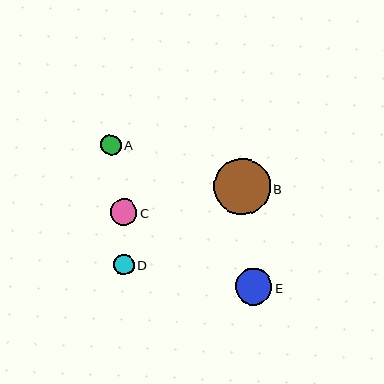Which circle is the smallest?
Circle A is the smallest with a size of approximately 20 pixels.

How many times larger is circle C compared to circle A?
Circle C is approximately 1.3 times the size of circle A.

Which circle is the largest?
Circle B is the largest with a size of approximately 56 pixels.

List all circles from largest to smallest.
From largest to smallest: B, E, C, D, A.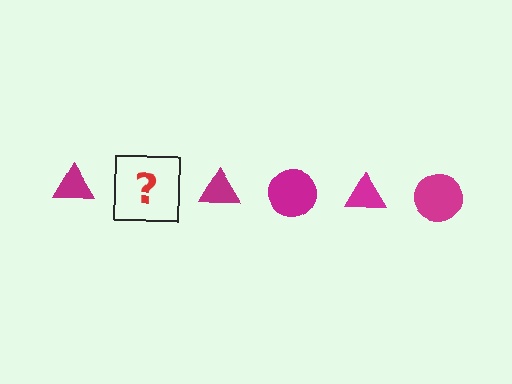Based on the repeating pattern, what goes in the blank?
The blank should be a magenta circle.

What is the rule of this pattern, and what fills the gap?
The rule is that the pattern cycles through triangle, circle shapes in magenta. The gap should be filled with a magenta circle.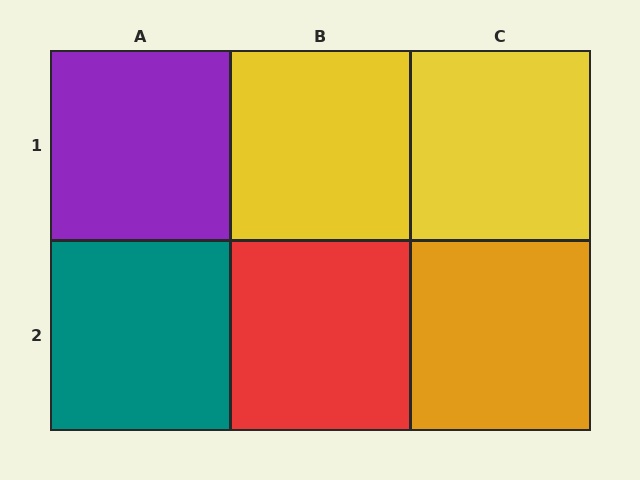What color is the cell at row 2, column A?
Teal.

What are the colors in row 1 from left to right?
Purple, yellow, yellow.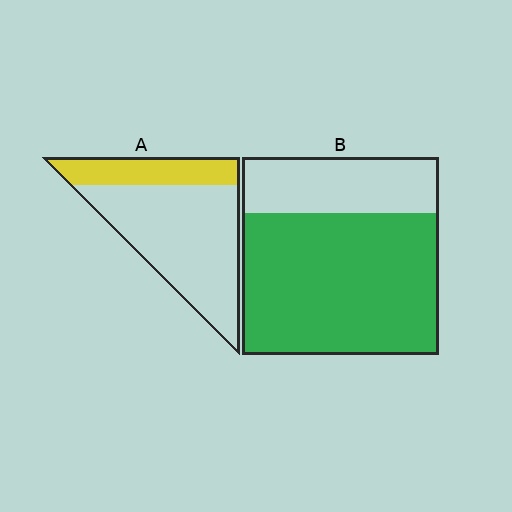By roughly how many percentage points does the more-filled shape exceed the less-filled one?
By roughly 45 percentage points (B over A).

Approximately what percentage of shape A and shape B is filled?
A is approximately 25% and B is approximately 70%.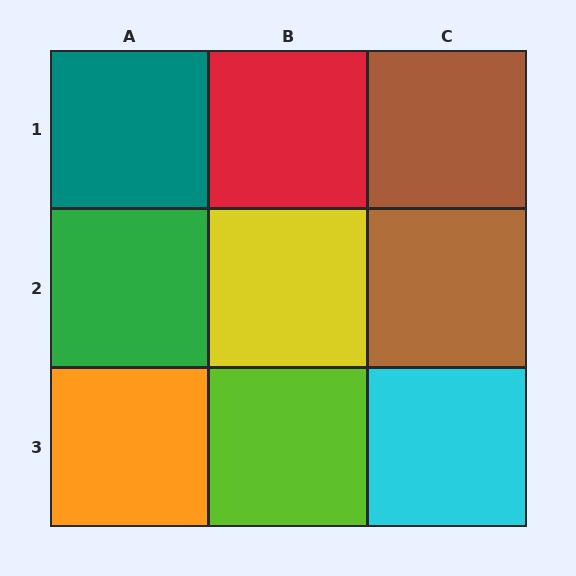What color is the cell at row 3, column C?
Cyan.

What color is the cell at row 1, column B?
Red.